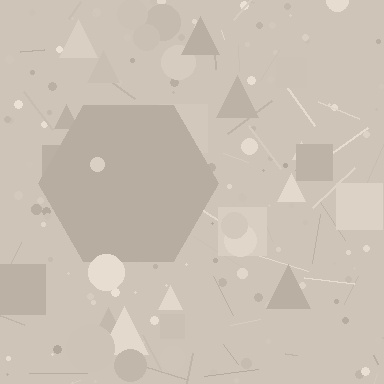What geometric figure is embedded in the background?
A hexagon is embedded in the background.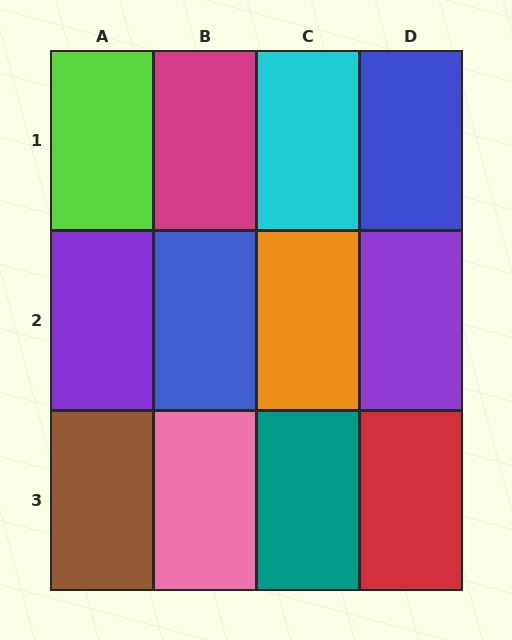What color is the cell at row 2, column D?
Purple.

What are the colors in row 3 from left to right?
Brown, pink, teal, red.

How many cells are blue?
2 cells are blue.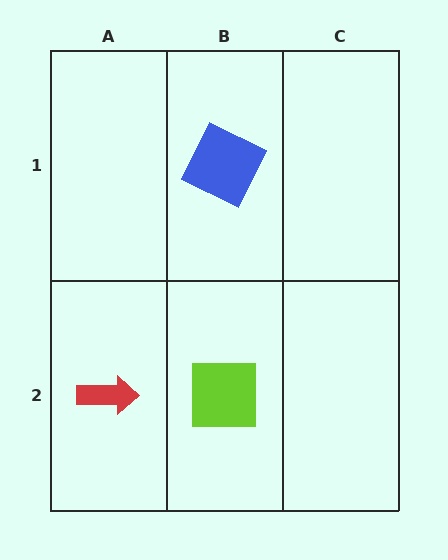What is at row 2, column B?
A lime square.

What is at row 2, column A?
A red arrow.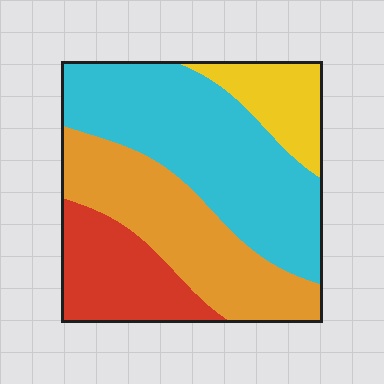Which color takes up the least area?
Yellow, at roughly 10%.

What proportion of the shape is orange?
Orange covers about 30% of the shape.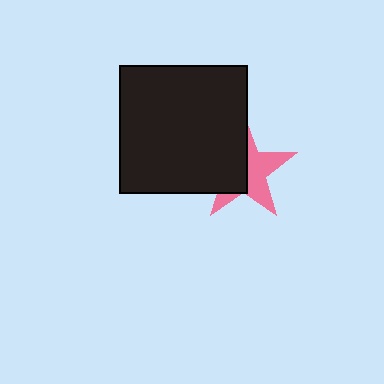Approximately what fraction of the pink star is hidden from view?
Roughly 49% of the pink star is hidden behind the black square.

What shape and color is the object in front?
The object in front is a black square.